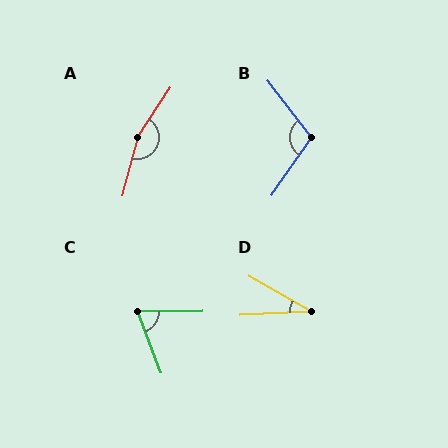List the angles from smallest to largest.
D (32°), C (69°), B (108°), A (161°).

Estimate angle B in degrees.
Approximately 108 degrees.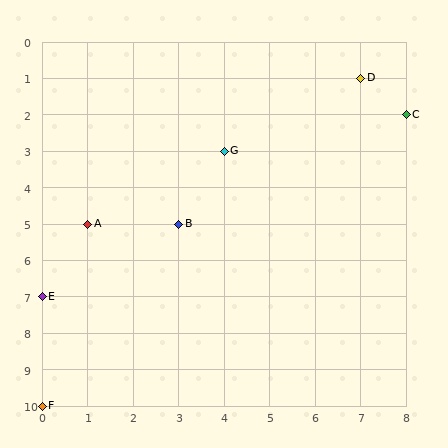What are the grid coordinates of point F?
Point F is at grid coordinates (0, 10).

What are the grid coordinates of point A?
Point A is at grid coordinates (1, 5).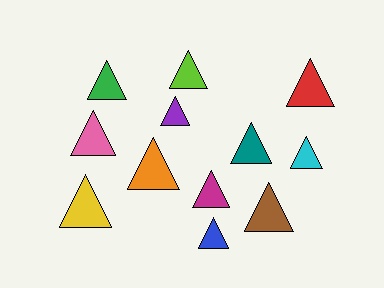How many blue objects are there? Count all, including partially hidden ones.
There is 1 blue object.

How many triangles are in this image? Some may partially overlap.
There are 12 triangles.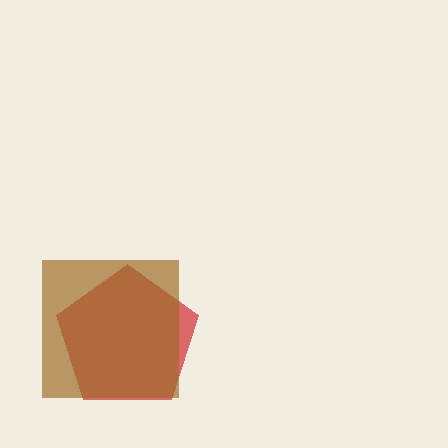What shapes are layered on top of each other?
The layered shapes are: a red pentagon, a brown square.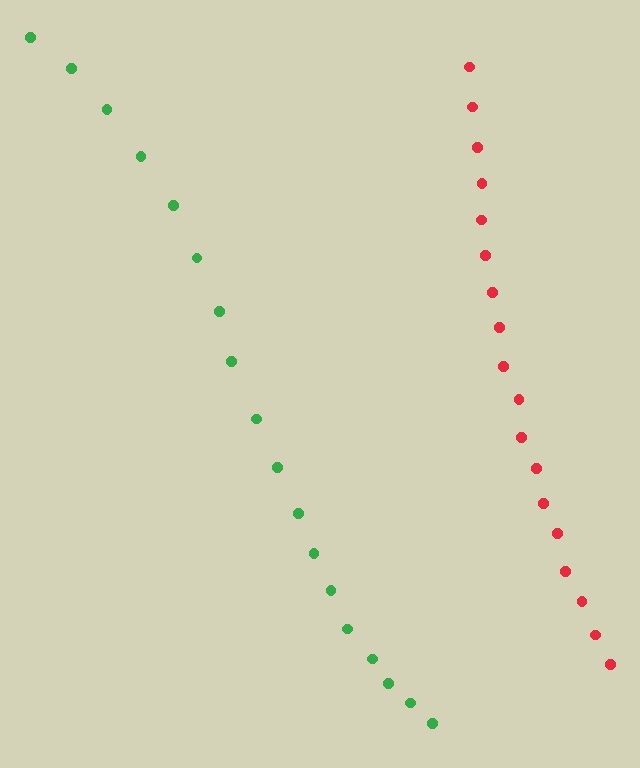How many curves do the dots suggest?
There are 2 distinct paths.